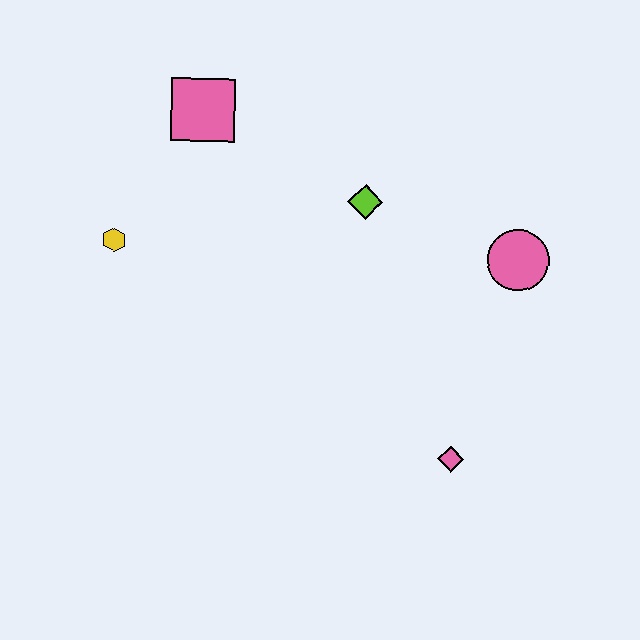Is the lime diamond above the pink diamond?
Yes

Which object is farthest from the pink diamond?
The pink square is farthest from the pink diamond.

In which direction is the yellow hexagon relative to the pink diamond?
The yellow hexagon is to the left of the pink diamond.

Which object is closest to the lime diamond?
The pink circle is closest to the lime diamond.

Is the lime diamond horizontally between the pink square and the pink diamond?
Yes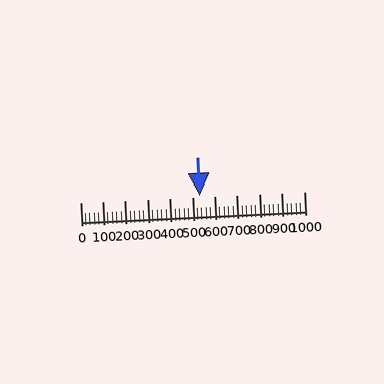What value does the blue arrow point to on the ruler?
The blue arrow points to approximately 536.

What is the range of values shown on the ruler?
The ruler shows values from 0 to 1000.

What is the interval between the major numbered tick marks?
The major tick marks are spaced 100 units apart.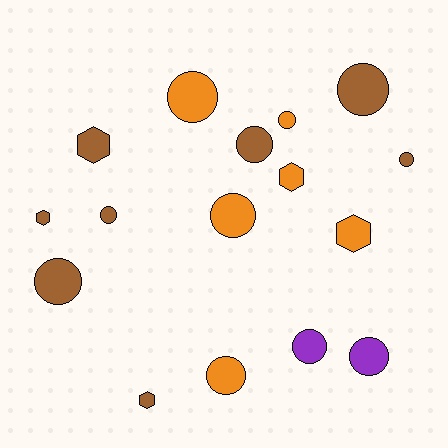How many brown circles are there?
There are 5 brown circles.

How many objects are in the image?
There are 16 objects.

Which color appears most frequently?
Brown, with 8 objects.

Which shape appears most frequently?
Circle, with 11 objects.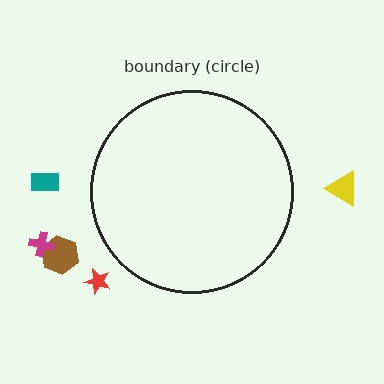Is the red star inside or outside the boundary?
Outside.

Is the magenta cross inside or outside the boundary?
Outside.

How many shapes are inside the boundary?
0 inside, 5 outside.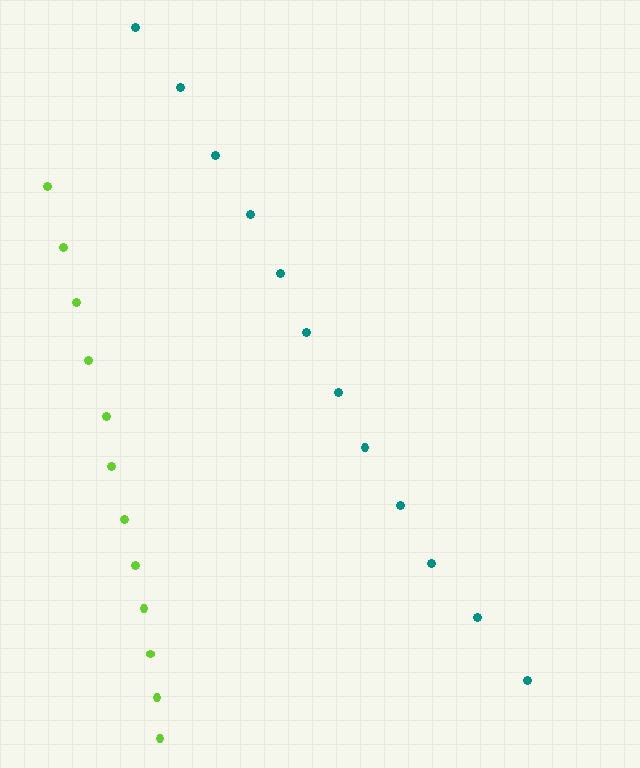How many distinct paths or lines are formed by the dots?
There are 2 distinct paths.